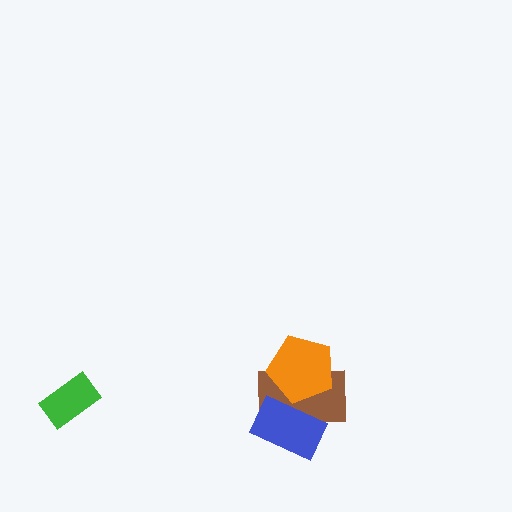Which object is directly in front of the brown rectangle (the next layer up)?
The blue rectangle is directly in front of the brown rectangle.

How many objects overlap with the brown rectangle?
2 objects overlap with the brown rectangle.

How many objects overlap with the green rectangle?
0 objects overlap with the green rectangle.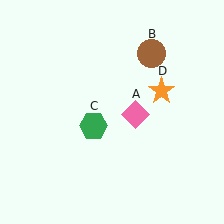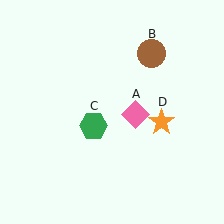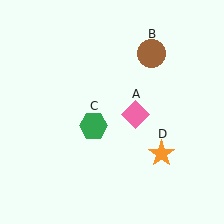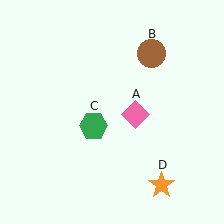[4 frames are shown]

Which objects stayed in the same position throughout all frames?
Pink diamond (object A) and brown circle (object B) and green hexagon (object C) remained stationary.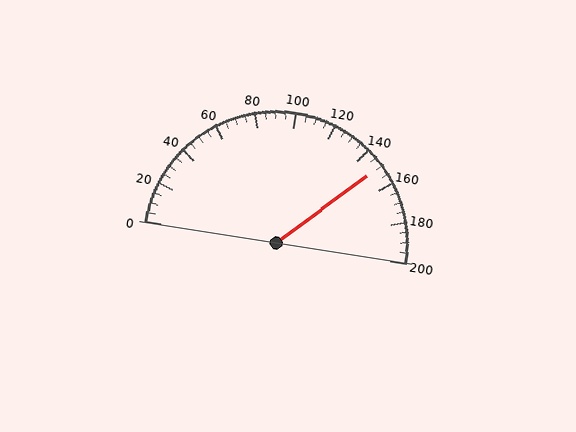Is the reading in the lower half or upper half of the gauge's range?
The reading is in the upper half of the range (0 to 200).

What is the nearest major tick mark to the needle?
The nearest major tick mark is 160.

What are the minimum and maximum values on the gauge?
The gauge ranges from 0 to 200.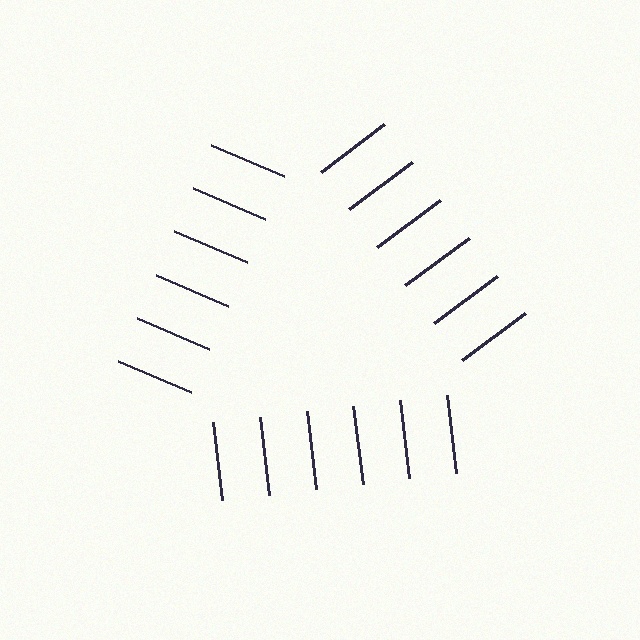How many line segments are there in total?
18 — 6 along each of the 3 edges.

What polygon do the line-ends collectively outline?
An illusory triangle — the line segments terminate on its edges but no continuous stroke is drawn.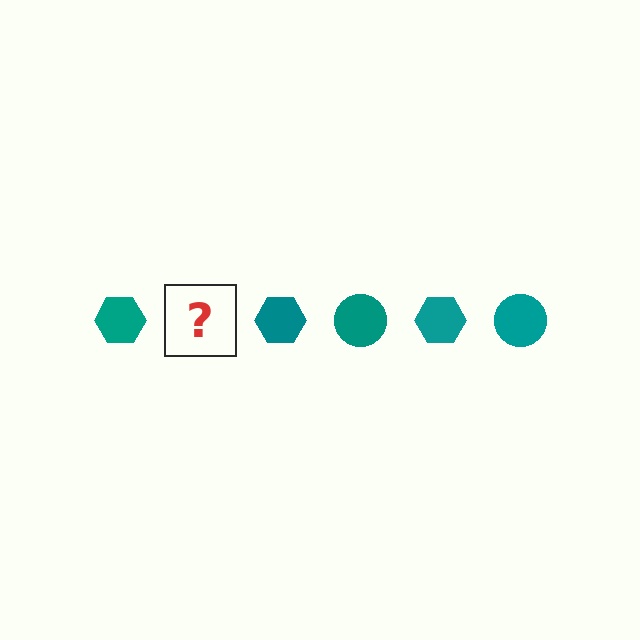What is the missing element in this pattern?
The missing element is a teal circle.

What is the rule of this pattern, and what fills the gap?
The rule is that the pattern cycles through hexagon, circle shapes in teal. The gap should be filled with a teal circle.